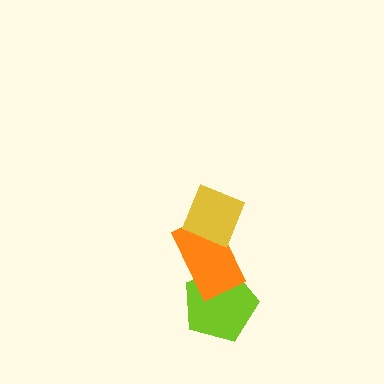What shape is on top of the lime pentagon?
The orange rectangle is on top of the lime pentagon.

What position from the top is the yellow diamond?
The yellow diamond is 1st from the top.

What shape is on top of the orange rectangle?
The yellow diamond is on top of the orange rectangle.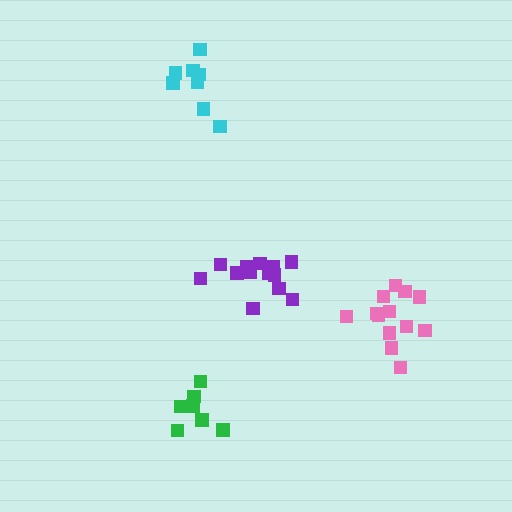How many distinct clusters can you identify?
There are 4 distinct clusters.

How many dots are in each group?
Group 1: 13 dots, Group 2: 7 dots, Group 3: 13 dots, Group 4: 8 dots (41 total).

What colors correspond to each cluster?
The clusters are colored: purple, green, pink, cyan.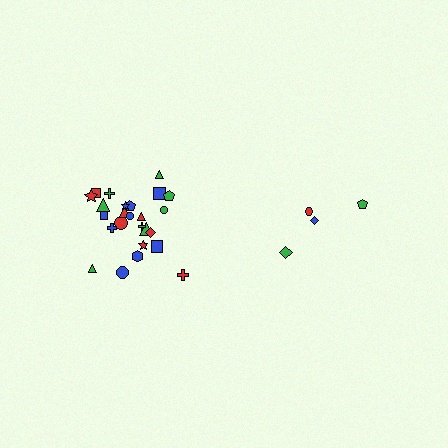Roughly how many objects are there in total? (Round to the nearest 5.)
Roughly 30 objects in total.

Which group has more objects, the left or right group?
The left group.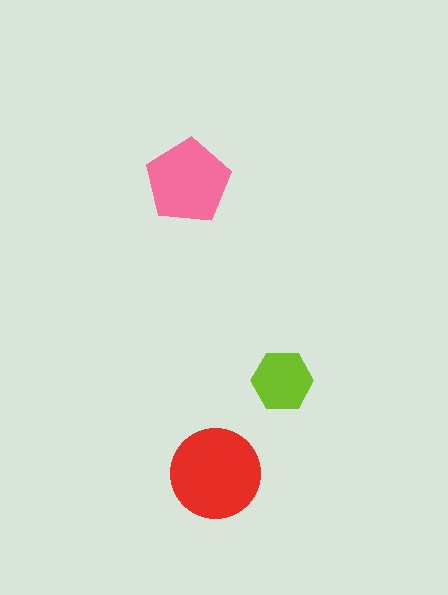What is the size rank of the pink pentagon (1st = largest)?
2nd.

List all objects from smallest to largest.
The lime hexagon, the pink pentagon, the red circle.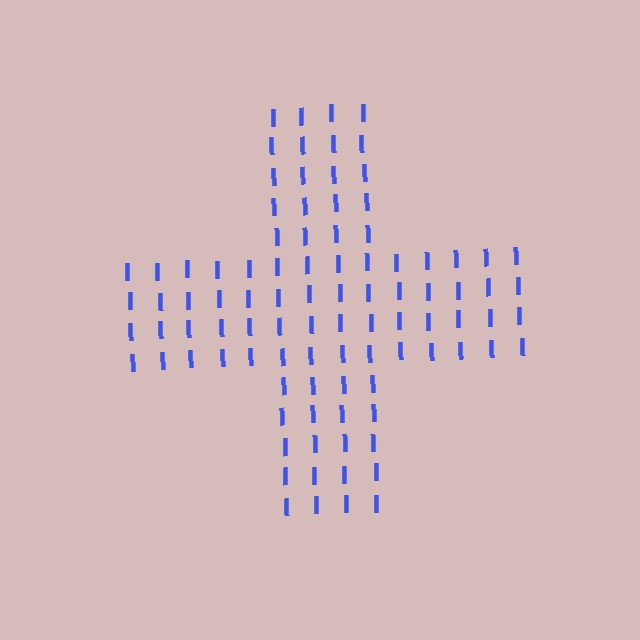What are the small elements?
The small elements are letter I's.